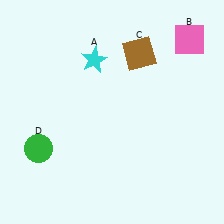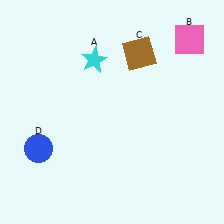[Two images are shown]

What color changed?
The circle (D) changed from green in Image 1 to blue in Image 2.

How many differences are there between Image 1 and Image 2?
There is 1 difference between the two images.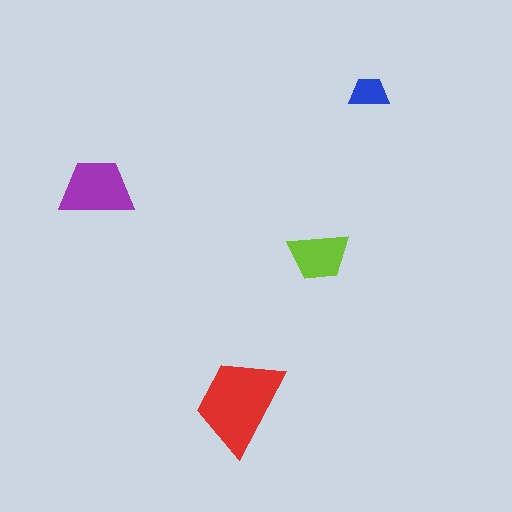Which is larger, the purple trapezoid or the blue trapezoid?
The purple one.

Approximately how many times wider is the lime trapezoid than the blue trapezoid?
About 1.5 times wider.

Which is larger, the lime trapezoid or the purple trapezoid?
The purple one.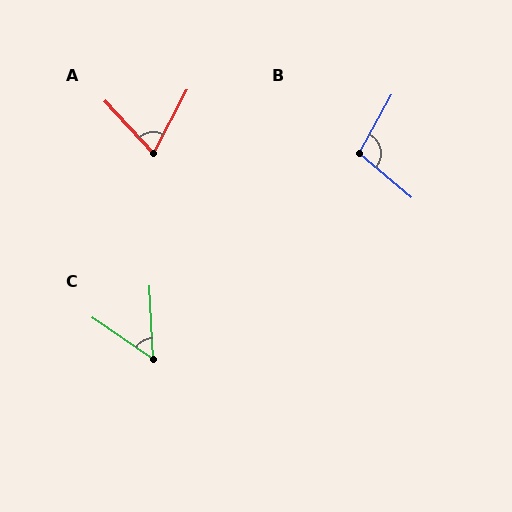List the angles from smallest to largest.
C (52°), A (70°), B (100°).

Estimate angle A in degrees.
Approximately 70 degrees.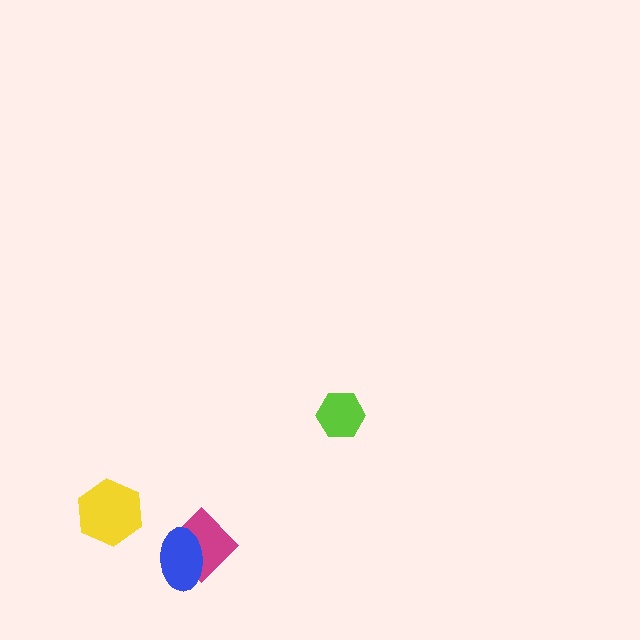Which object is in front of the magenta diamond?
The blue ellipse is in front of the magenta diamond.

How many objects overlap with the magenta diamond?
1 object overlaps with the magenta diamond.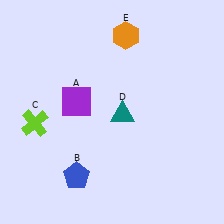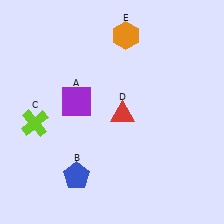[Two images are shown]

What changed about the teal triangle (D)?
In Image 1, D is teal. In Image 2, it changed to red.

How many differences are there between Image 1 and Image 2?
There is 1 difference between the two images.